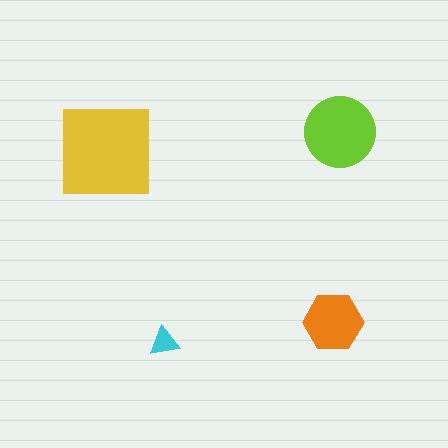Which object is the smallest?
The cyan triangle.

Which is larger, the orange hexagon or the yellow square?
The yellow square.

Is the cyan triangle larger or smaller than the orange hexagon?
Smaller.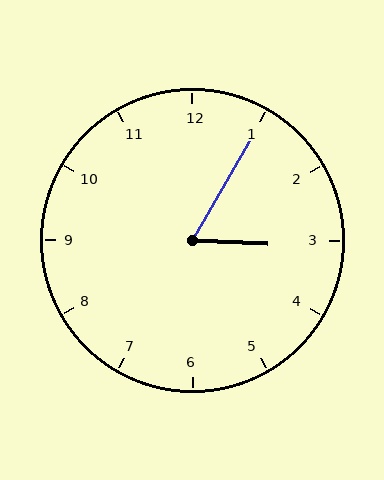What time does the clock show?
3:05.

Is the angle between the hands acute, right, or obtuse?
It is acute.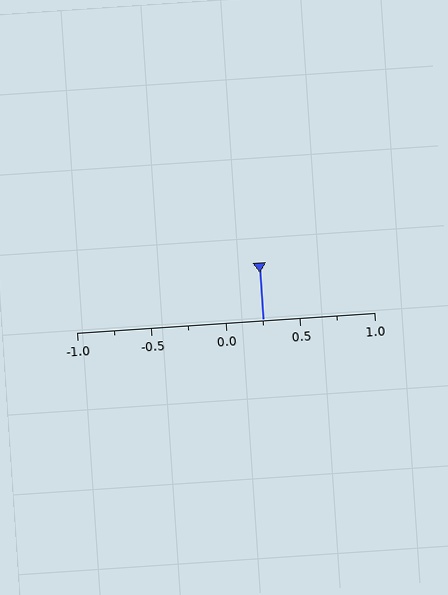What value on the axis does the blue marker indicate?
The marker indicates approximately 0.25.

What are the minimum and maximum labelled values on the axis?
The axis runs from -1.0 to 1.0.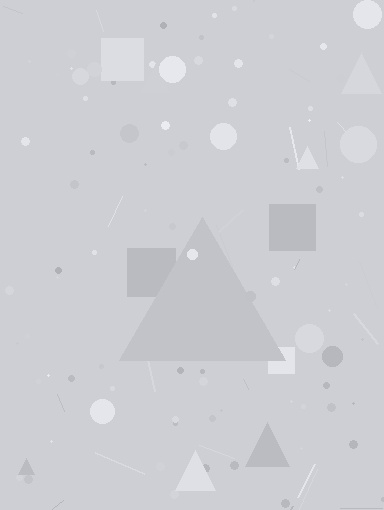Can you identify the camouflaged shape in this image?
The camouflaged shape is a triangle.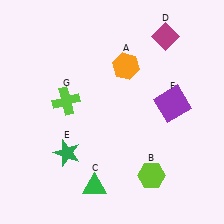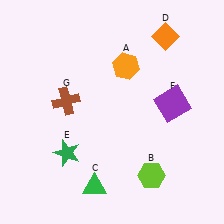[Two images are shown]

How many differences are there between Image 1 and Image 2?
There are 2 differences between the two images.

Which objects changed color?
D changed from magenta to orange. G changed from lime to brown.